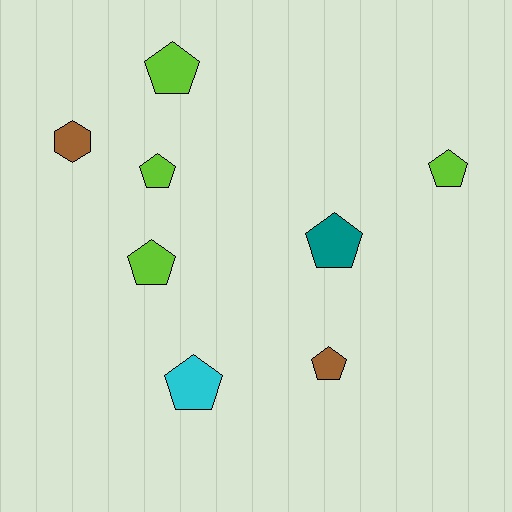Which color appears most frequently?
Lime, with 4 objects.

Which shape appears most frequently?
Pentagon, with 7 objects.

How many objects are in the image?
There are 8 objects.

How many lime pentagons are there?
There are 4 lime pentagons.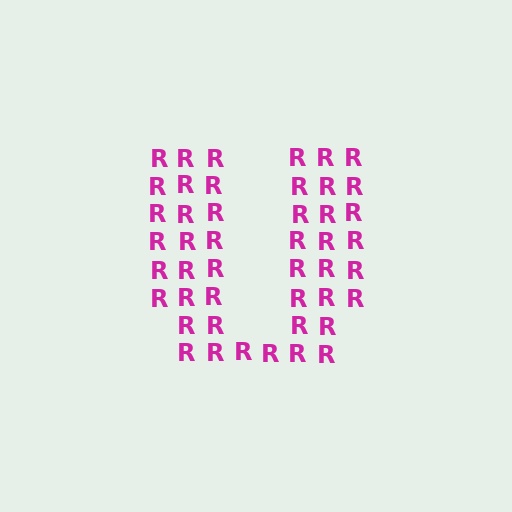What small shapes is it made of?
It is made of small letter R's.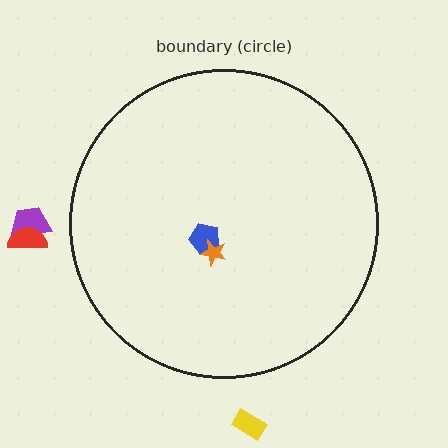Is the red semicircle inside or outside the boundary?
Outside.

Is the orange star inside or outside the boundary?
Inside.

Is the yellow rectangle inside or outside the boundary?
Outside.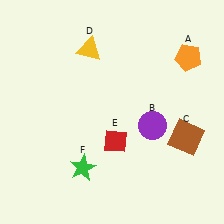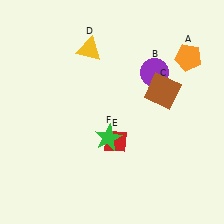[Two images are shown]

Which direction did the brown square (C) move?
The brown square (C) moved up.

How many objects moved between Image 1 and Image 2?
3 objects moved between the two images.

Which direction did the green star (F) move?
The green star (F) moved up.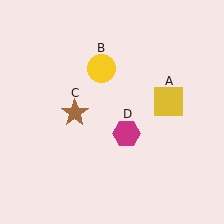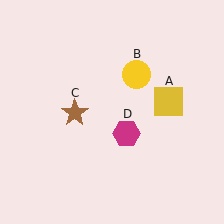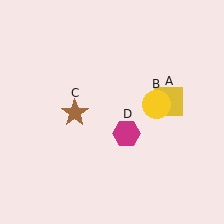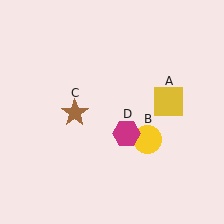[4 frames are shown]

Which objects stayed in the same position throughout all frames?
Yellow square (object A) and brown star (object C) and magenta hexagon (object D) remained stationary.